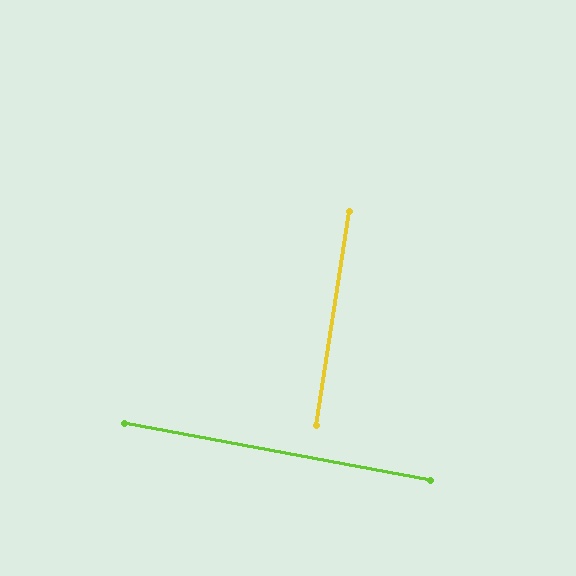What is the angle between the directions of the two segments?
Approximately 88 degrees.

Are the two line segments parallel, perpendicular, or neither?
Perpendicular — they meet at approximately 88°.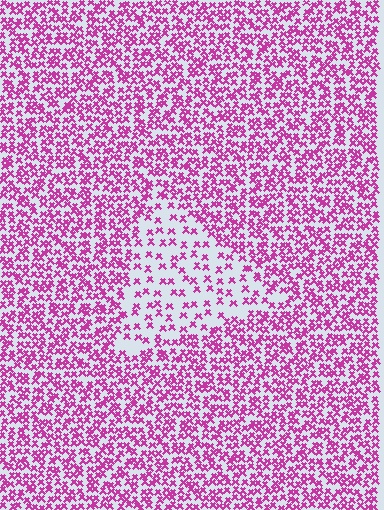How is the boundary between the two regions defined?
The boundary is defined by a change in element density (approximately 2.4x ratio). All elements are the same color, size, and shape.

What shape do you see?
I see a triangle.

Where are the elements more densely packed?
The elements are more densely packed outside the triangle boundary.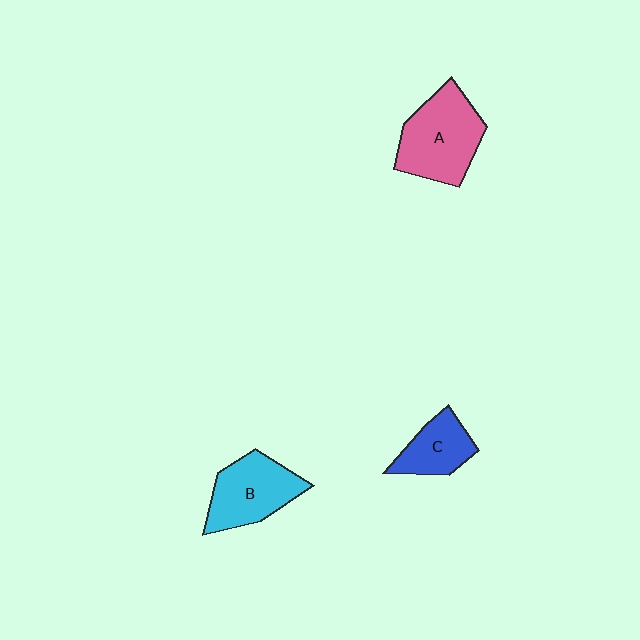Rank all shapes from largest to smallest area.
From largest to smallest: A (pink), B (cyan), C (blue).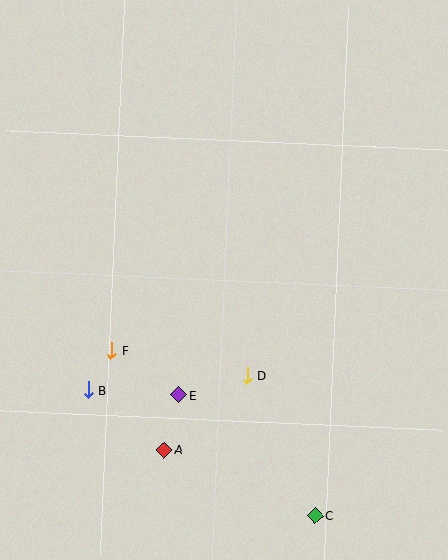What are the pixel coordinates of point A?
Point A is at (164, 450).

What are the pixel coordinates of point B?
Point B is at (88, 390).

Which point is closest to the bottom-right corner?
Point C is closest to the bottom-right corner.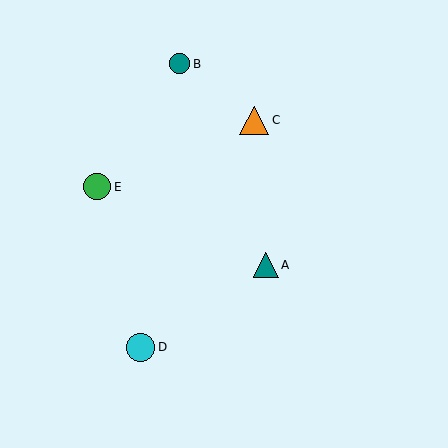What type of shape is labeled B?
Shape B is a teal circle.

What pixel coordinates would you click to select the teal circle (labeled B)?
Click at (180, 64) to select the teal circle B.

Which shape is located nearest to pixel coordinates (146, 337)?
The cyan circle (labeled D) at (140, 347) is nearest to that location.